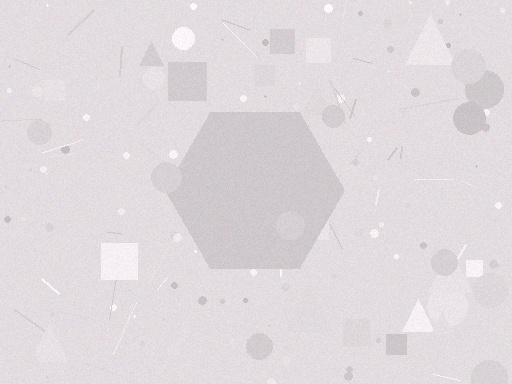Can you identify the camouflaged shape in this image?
The camouflaged shape is a hexagon.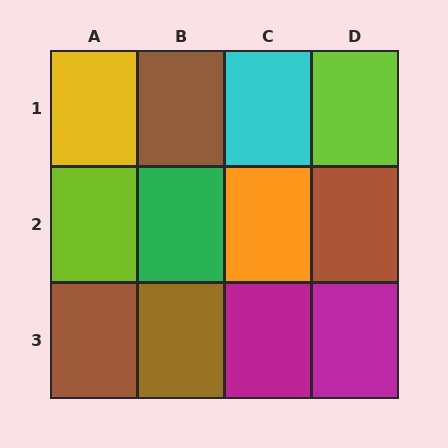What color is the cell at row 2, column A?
Lime.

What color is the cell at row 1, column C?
Cyan.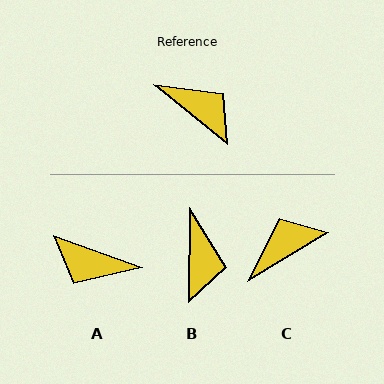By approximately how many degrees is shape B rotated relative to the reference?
Approximately 51 degrees clockwise.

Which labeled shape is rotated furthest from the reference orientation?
A, about 160 degrees away.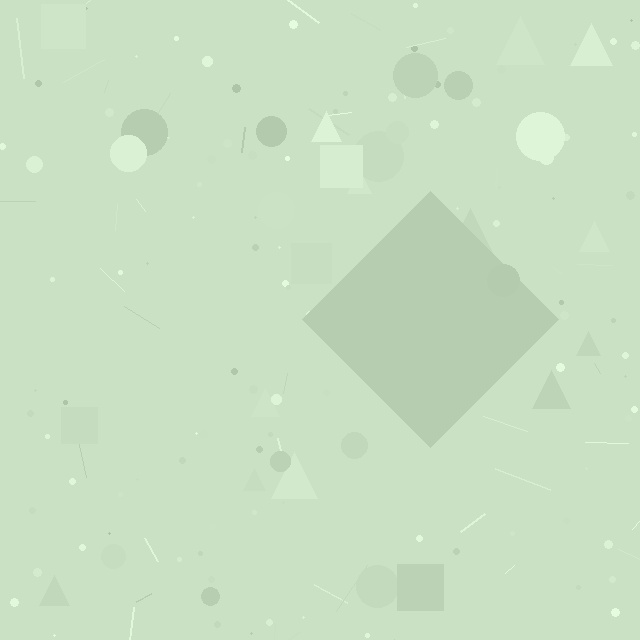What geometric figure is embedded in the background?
A diamond is embedded in the background.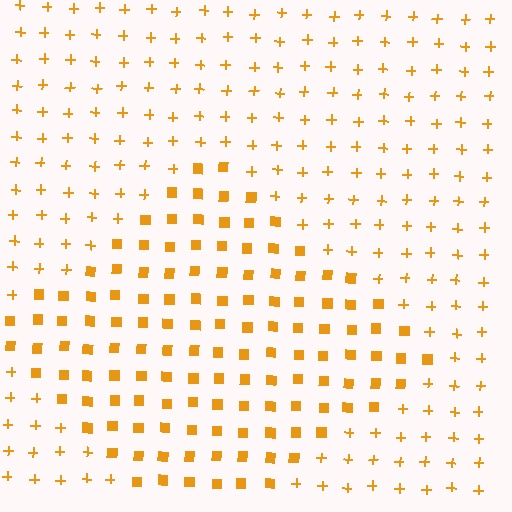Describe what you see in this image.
The image is filled with small orange elements arranged in a uniform grid. A diamond-shaped region contains squares, while the surrounding area contains plus signs. The boundary is defined purely by the change in element shape.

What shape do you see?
I see a diamond.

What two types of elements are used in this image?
The image uses squares inside the diamond region and plus signs outside it.